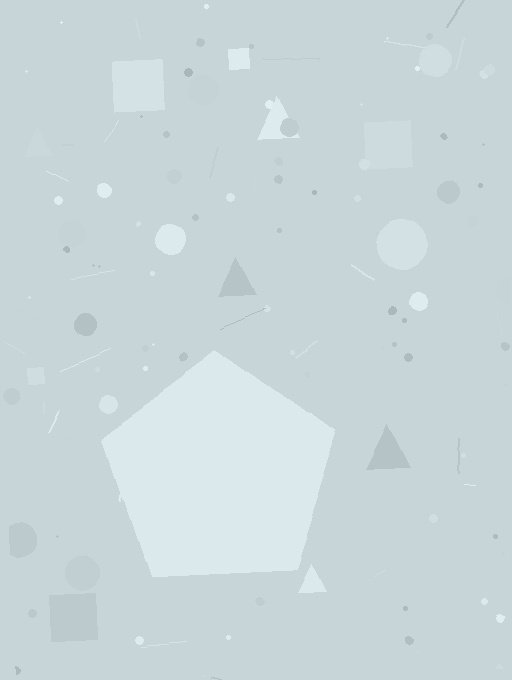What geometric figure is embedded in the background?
A pentagon is embedded in the background.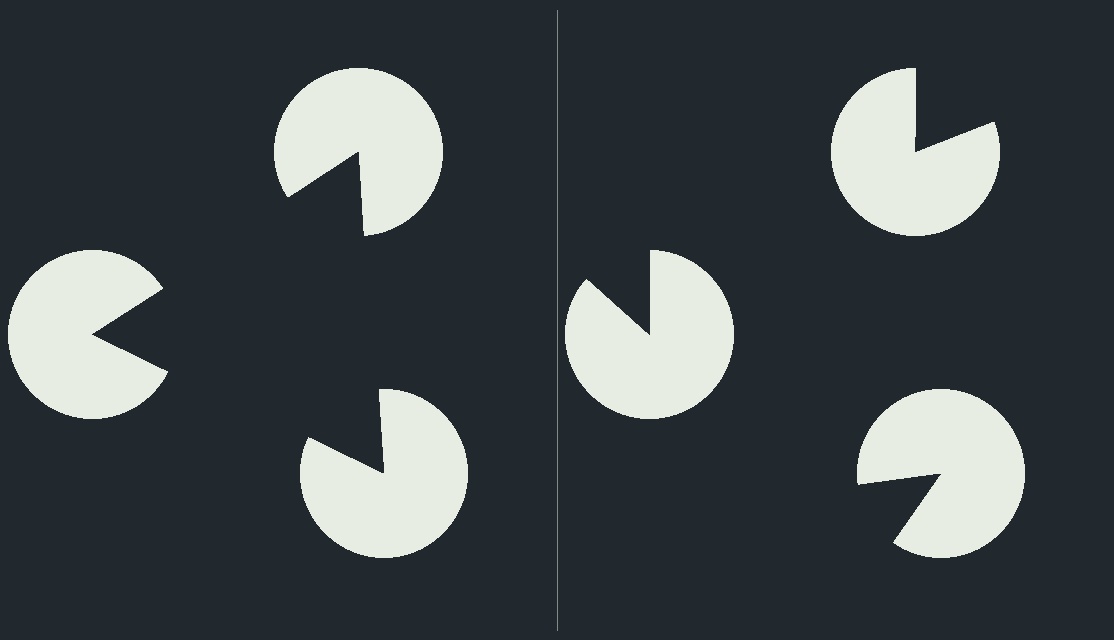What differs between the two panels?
The pac-man discs are positioned identically on both sides; only the wedge orientations differ. On the left they align to a triangle; on the right they are misaligned.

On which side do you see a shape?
An illusory triangle appears on the left side. On the right side the wedge cuts are rotated, so no coherent shape forms.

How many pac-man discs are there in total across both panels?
6 — 3 on each side.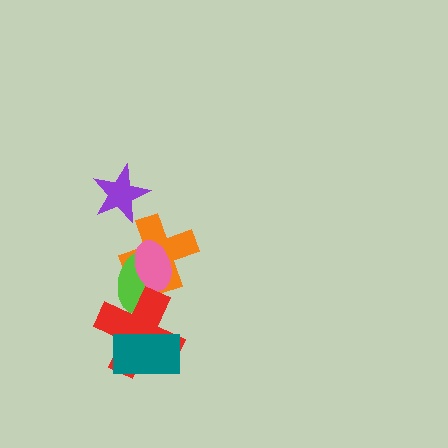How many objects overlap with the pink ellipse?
2 objects overlap with the pink ellipse.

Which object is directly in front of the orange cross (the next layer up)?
The lime ellipse is directly in front of the orange cross.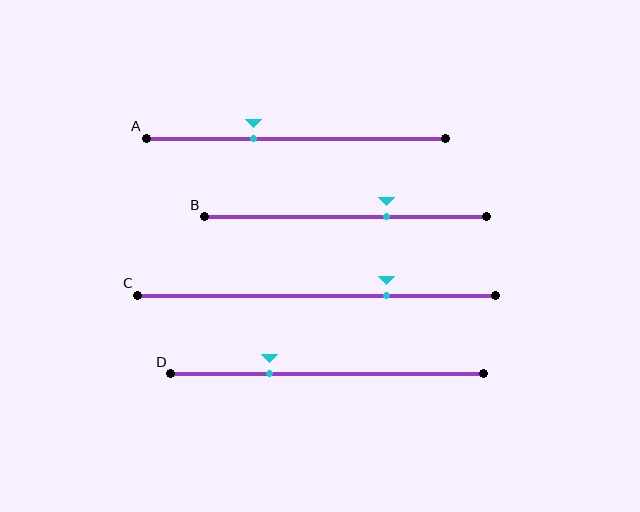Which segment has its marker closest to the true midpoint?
Segment A has its marker closest to the true midpoint.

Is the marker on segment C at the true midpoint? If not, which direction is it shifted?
No, the marker on segment C is shifted to the right by about 20% of the segment length.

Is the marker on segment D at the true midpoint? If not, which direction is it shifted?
No, the marker on segment D is shifted to the left by about 18% of the segment length.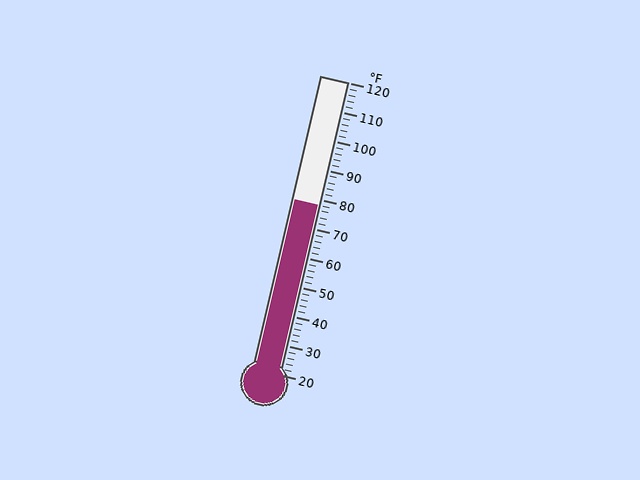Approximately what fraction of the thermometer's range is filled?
The thermometer is filled to approximately 60% of its range.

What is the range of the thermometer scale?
The thermometer scale ranges from 20°F to 120°F.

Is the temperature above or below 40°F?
The temperature is above 40°F.